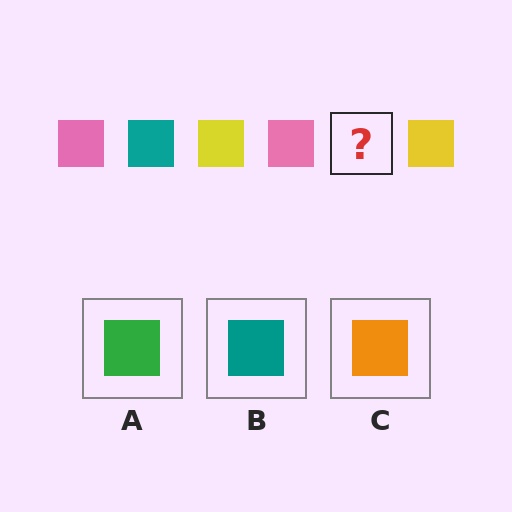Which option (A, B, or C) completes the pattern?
B.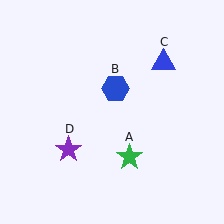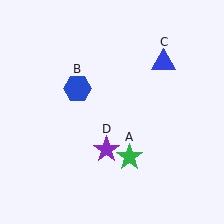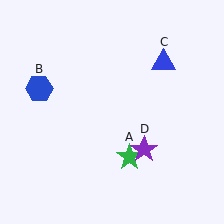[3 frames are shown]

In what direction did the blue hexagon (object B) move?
The blue hexagon (object B) moved left.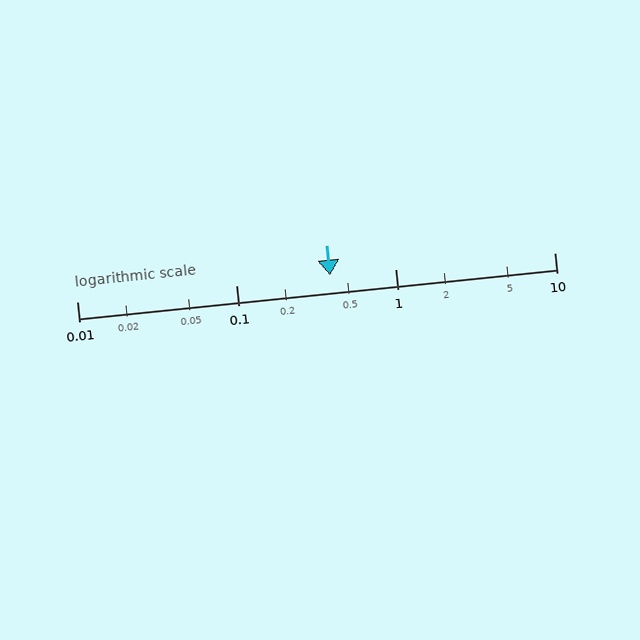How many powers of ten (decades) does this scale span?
The scale spans 3 decades, from 0.01 to 10.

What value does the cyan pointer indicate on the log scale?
The pointer indicates approximately 0.39.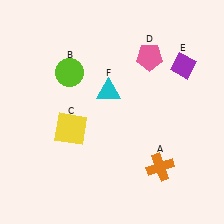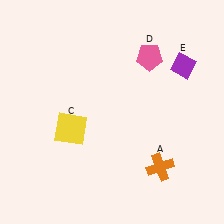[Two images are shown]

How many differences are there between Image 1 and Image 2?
There are 2 differences between the two images.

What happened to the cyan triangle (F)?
The cyan triangle (F) was removed in Image 2. It was in the top-left area of Image 1.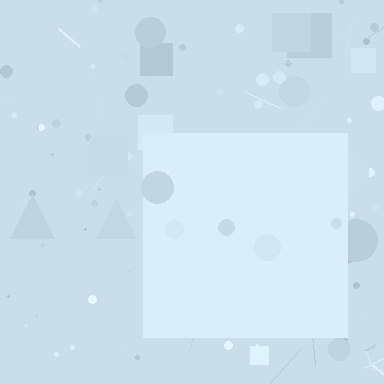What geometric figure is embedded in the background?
A square is embedded in the background.